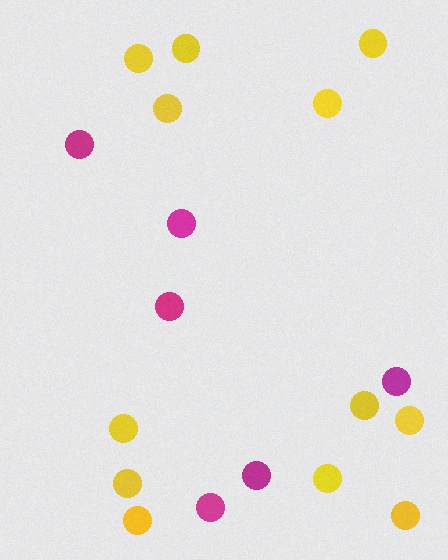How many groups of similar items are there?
There are 2 groups: one group of yellow circles (12) and one group of magenta circles (6).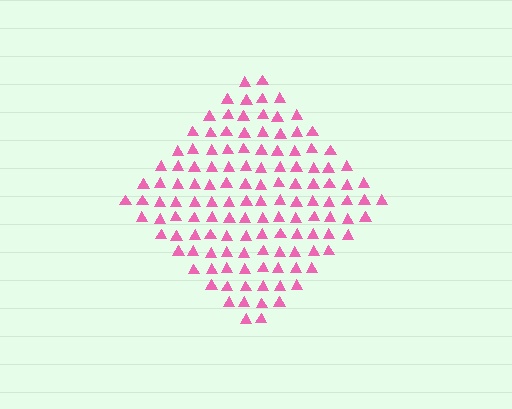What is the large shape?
The large shape is a diamond.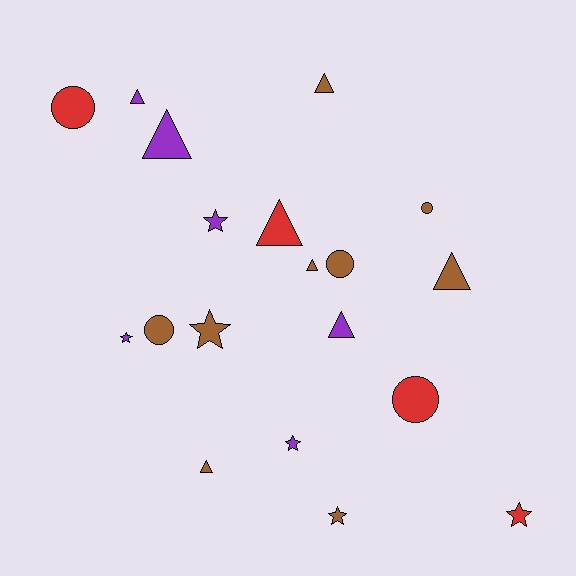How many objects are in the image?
There are 19 objects.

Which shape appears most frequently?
Triangle, with 8 objects.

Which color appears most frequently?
Brown, with 9 objects.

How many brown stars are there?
There are 2 brown stars.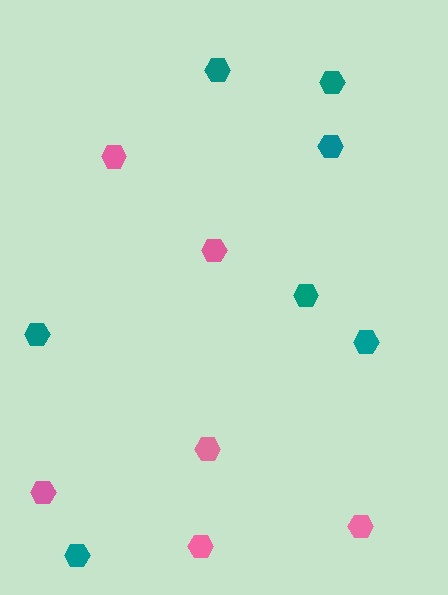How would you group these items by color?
There are 2 groups: one group of teal hexagons (7) and one group of pink hexagons (6).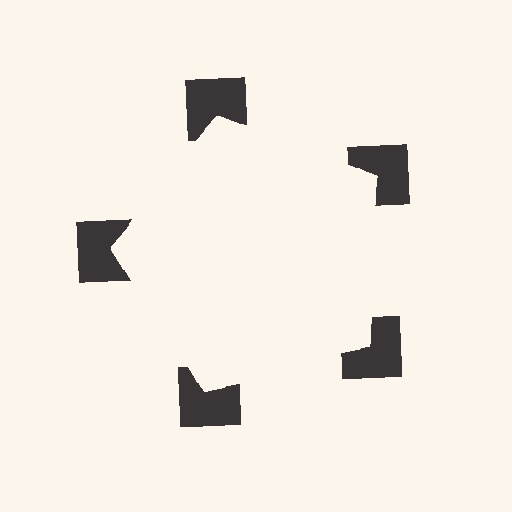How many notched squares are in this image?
There are 5 — one at each vertex of the illusory pentagon.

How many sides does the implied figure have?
5 sides.